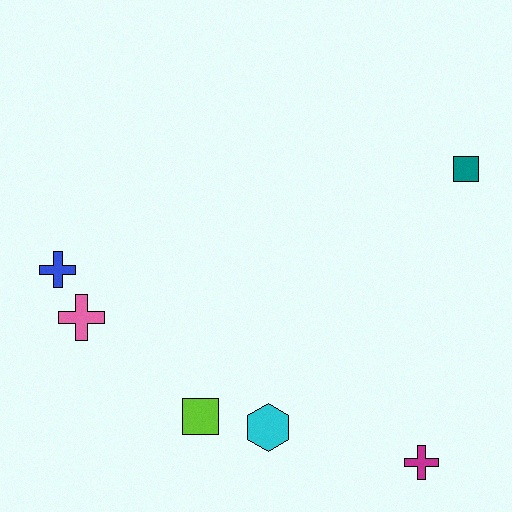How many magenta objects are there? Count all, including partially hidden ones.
There is 1 magenta object.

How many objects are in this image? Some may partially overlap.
There are 6 objects.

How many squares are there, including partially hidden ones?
There are 2 squares.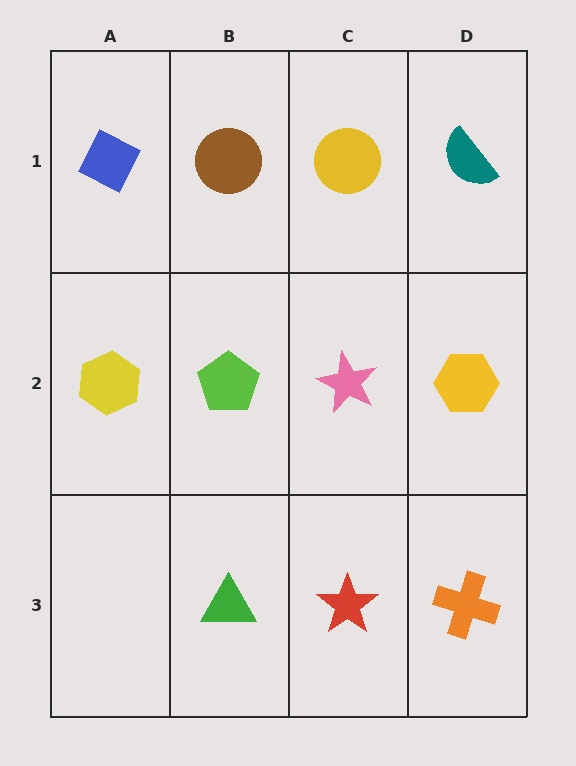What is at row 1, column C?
A yellow circle.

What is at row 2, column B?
A lime pentagon.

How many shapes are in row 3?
3 shapes.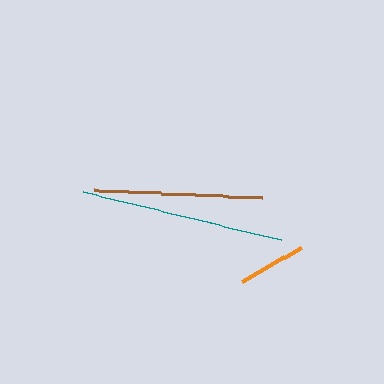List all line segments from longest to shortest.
From longest to shortest: teal, brown, orange.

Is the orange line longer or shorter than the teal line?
The teal line is longer than the orange line.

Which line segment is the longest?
The teal line is the longest at approximately 204 pixels.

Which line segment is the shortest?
The orange line is the shortest at approximately 68 pixels.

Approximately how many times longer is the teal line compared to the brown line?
The teal line is approximately 1.2 times the length of the brown line.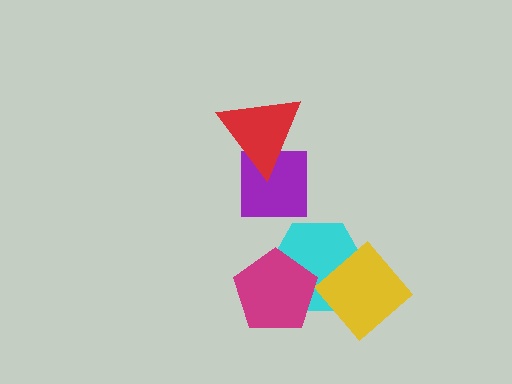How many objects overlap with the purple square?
1 object overlaps with the purple square.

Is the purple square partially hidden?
Yes, it is partially covered by another shape.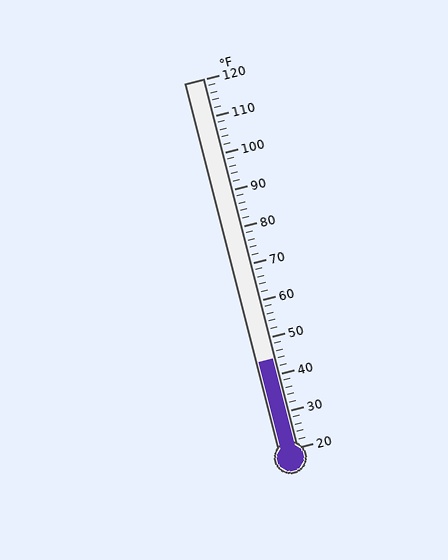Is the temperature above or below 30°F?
The temperature is above 30°F.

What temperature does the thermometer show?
The thermometer shows approximately 44°F.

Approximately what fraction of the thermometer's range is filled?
The thermometer is filled to approximately 25% of its range.